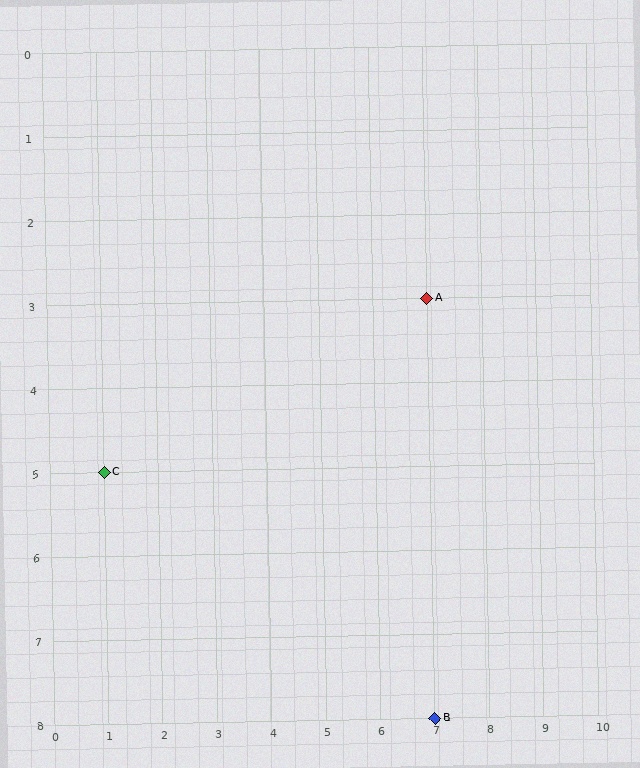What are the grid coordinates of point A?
Point A is at grid coordinates (7, 3).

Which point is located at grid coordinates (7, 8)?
Point B is at (7, 8).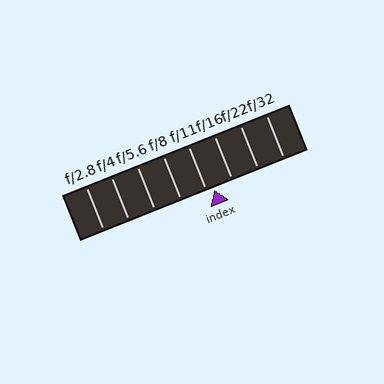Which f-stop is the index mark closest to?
The index mark is closest to f/11.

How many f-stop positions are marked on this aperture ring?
There are 8 f-stop positions marked.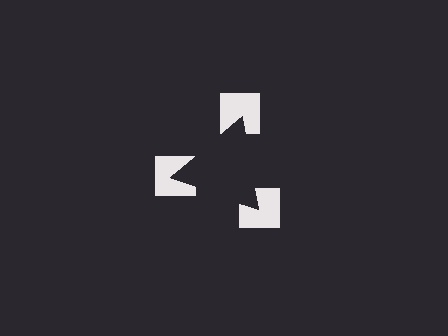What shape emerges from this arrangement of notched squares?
An illusory triangle — its edges are inferred from the aligned wedge cuts in the notched squares, not physically drawn.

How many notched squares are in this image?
There are 3 — one at each vertex of the illusory triangle.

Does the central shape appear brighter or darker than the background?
It typically appears slightly darker than the background, even though no actual brightness change is drawn.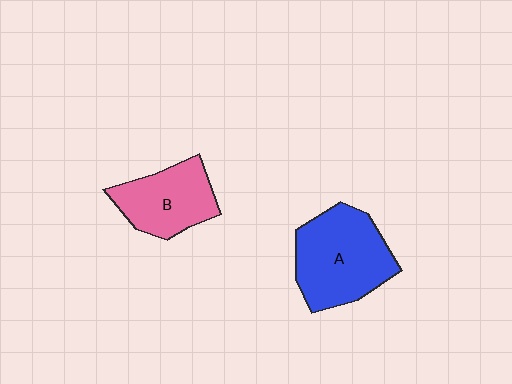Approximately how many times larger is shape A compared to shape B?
Approximately 1.4 times.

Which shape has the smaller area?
Shape B (pink).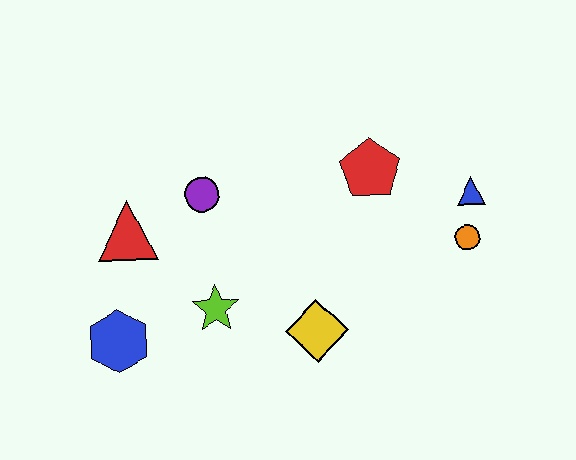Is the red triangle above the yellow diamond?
Yes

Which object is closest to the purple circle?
The red triangle is closest to the purple circle.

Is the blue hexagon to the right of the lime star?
No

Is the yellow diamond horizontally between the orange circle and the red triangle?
Yes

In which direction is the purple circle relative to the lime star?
The purple circle is above the lime star.